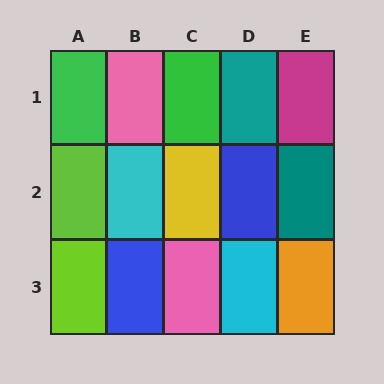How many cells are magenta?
1 cell is magenta.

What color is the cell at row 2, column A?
Lime.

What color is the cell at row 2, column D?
Blue.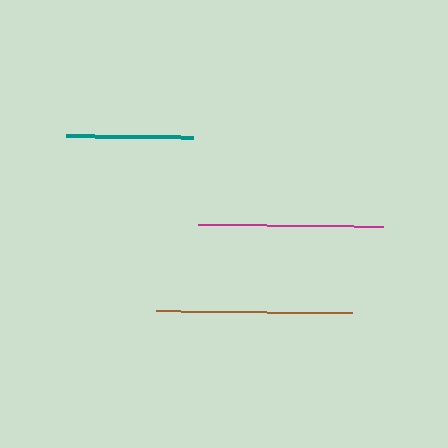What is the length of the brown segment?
The brown segment is approximately 197 pixels long.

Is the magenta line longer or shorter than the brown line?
The brown line is longer than the magenta line.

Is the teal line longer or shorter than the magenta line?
The magenta line is longer than the teal line.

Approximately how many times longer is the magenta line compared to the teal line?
The magenta line is approximately 1.5 times the length of the teal line.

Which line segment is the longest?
The brown line is the longest at approximately 197 pixels.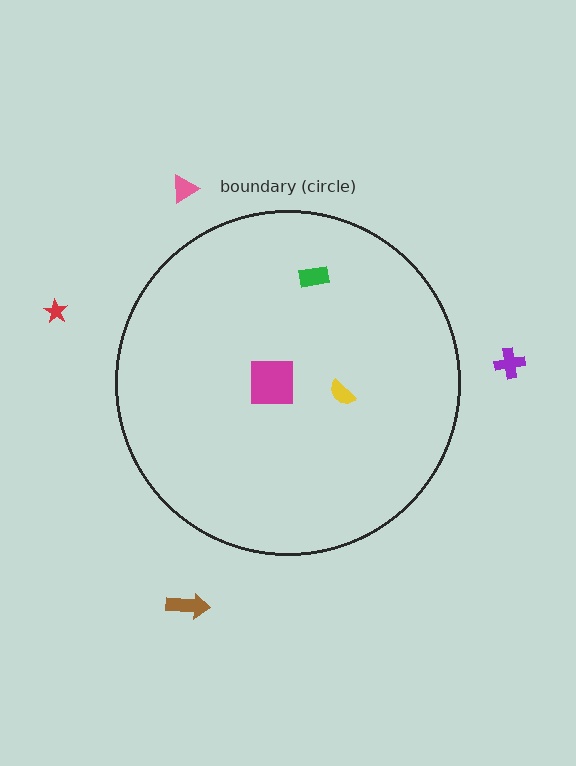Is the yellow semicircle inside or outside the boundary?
Inside.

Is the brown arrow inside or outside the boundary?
Outside.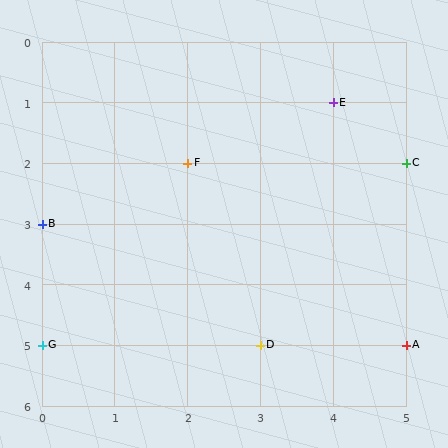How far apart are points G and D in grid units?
Points G and D are 3 columns apart.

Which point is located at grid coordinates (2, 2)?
Point F is at (2, 2).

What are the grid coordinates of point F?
Point F is at grid coordinates (2, 2).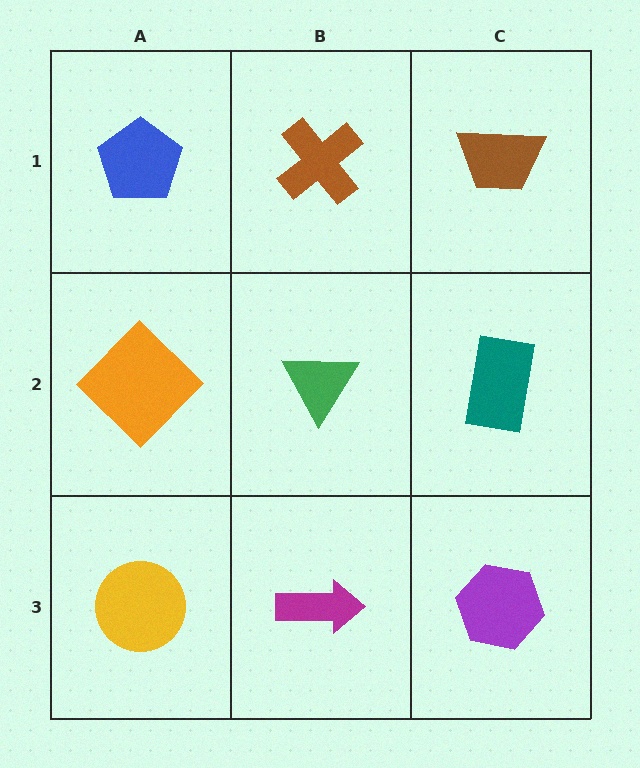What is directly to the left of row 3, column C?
A magenta arrow.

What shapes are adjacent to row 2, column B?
A brown cross (row 1, column B), a magenta arrow (row 3, column B), an orange diamond (row 2, column A), a teal rectangle (row 2, column C).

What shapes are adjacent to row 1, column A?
An orange diamond (row 2, column A), a brown cross (row 1, column B).